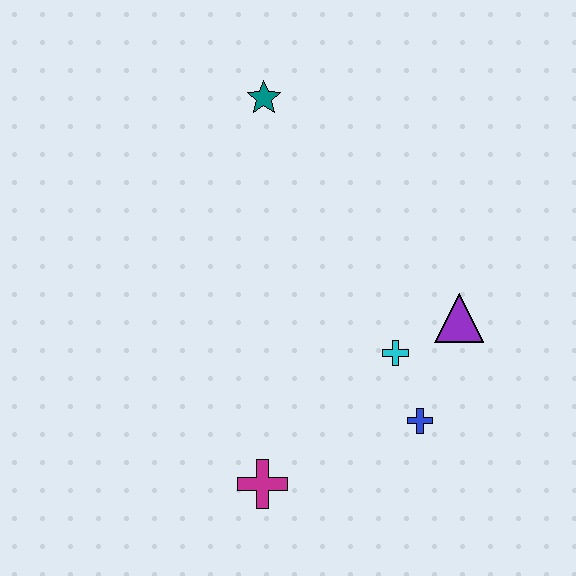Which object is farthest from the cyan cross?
The teal star is farthest from the cyan cross.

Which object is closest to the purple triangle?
The cyan cross is closest to the purple triangle.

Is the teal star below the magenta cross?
No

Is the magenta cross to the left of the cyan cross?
Yes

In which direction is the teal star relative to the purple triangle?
The teal star is above the purple triangle.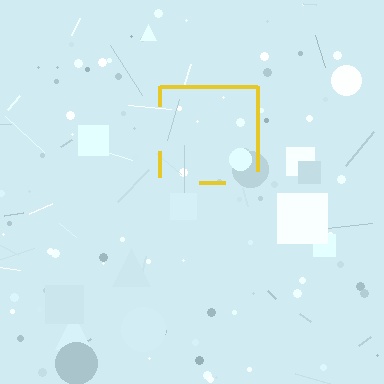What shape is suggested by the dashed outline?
The dashed outline suggests a square.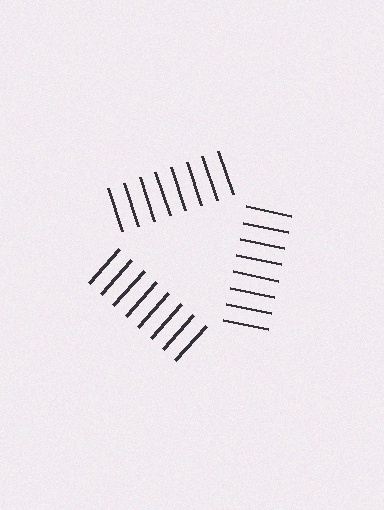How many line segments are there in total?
24 — 8 along each of the 3 edges.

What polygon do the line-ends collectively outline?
An illusory triangle — the line segments terminate on its edges but no continuous stroke is drawn.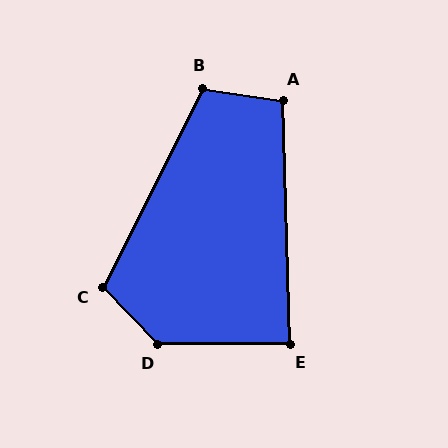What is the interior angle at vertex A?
Approximately 100 degrees (obtuse).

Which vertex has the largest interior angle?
D, at approximately 134 degrees.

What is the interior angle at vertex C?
Approximately 109 degrees (obtuse).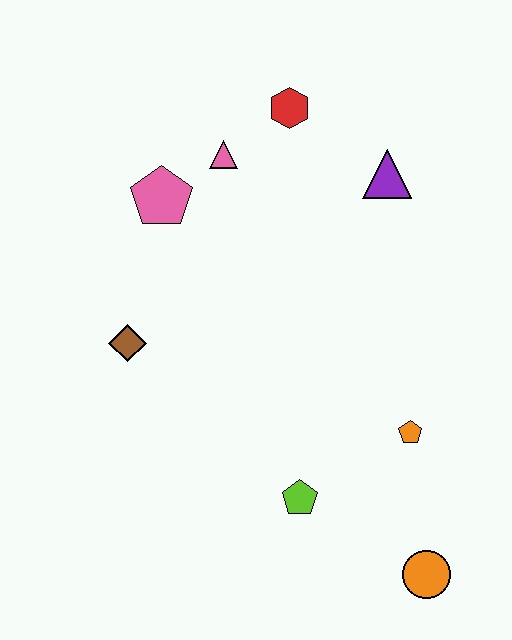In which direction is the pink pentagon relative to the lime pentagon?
The pink pentagon is above the lime pentagon.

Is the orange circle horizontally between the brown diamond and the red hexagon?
No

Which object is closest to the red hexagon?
The pink triangle is closest to the red hexagon.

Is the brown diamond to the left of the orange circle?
Yes